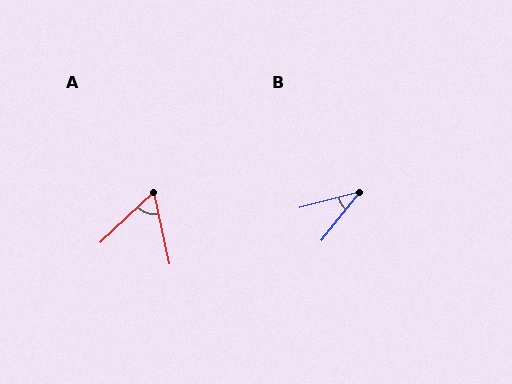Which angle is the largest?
A, at approximately 60 degrees.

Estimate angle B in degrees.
Approximately 37 degrees.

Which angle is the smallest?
B, at approximately 37 degrees.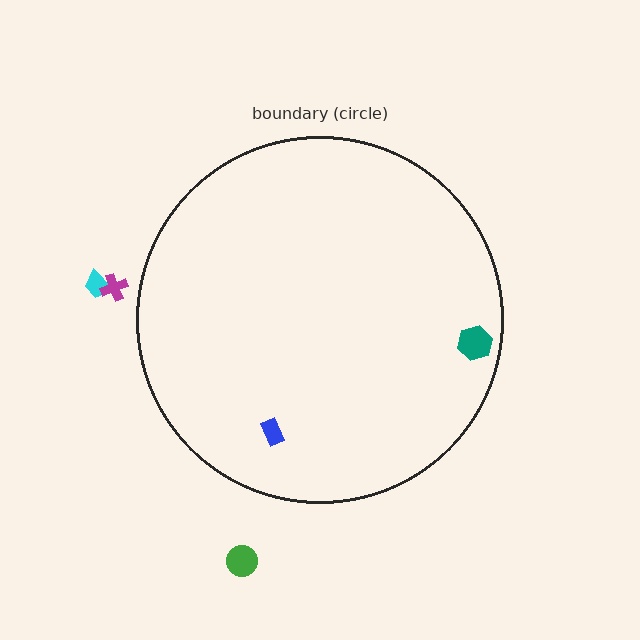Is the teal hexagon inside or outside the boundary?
Inside.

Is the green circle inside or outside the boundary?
Outside.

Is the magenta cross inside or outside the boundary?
Outside.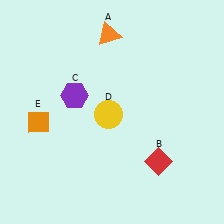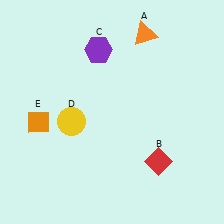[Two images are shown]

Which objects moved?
The objects that moved are: the orange triangle (A), the purple hexagon (C), the yellow circle (D).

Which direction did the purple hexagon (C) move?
The purple hexagon (C) moved up.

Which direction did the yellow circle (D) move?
The yellow circle (D) moved left.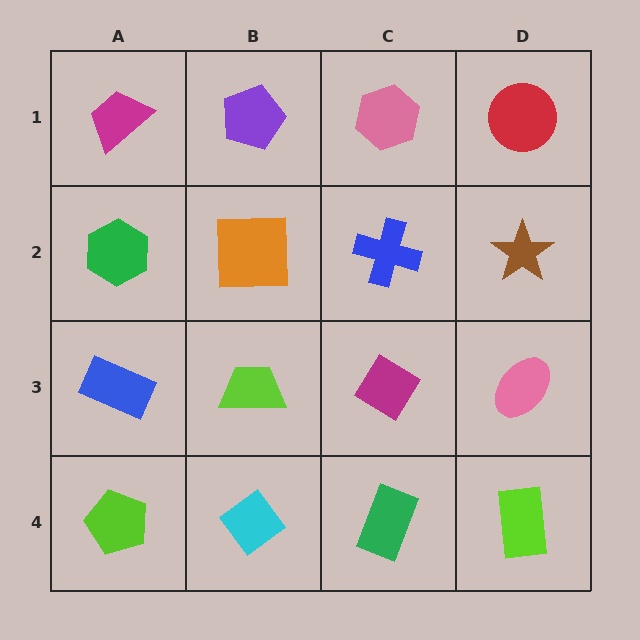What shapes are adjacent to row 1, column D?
A brown star (row 2, column D), a pink hexagon (row 1, column C).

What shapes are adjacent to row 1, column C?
A blue cross (row 2, column C), a purple pentagon (row 1, column B), a red circle (row 1, column D).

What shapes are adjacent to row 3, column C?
A blue cross (row 2, column C), a green rectangle (row 4, column C), a lime trapezoid (row 3, column B), a pink ellipse (row 3, column D).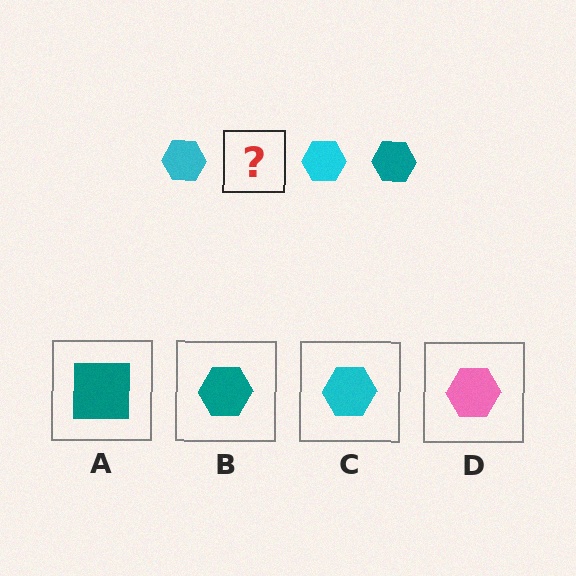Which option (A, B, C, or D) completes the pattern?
B.